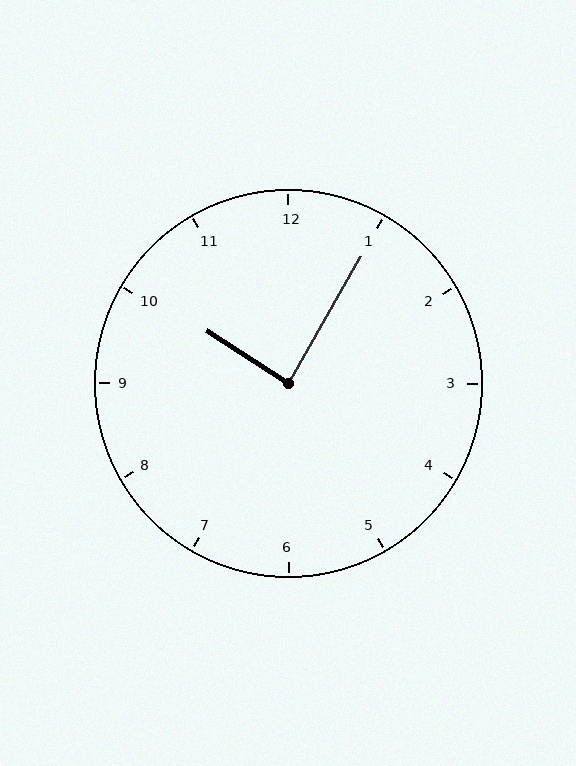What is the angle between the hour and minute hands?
Approximately 88 degrees.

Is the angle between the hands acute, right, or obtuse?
It is right.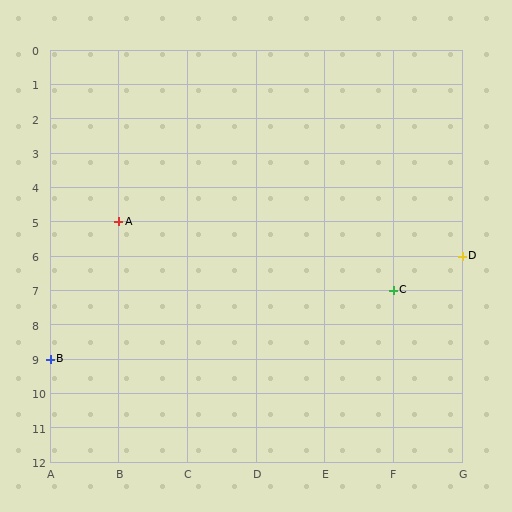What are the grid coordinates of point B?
Point B is at grid coordinates (A, 9).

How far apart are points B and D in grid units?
Points B and D are 6 columns and 3 rows apart (about 6.7 grid units diagonally).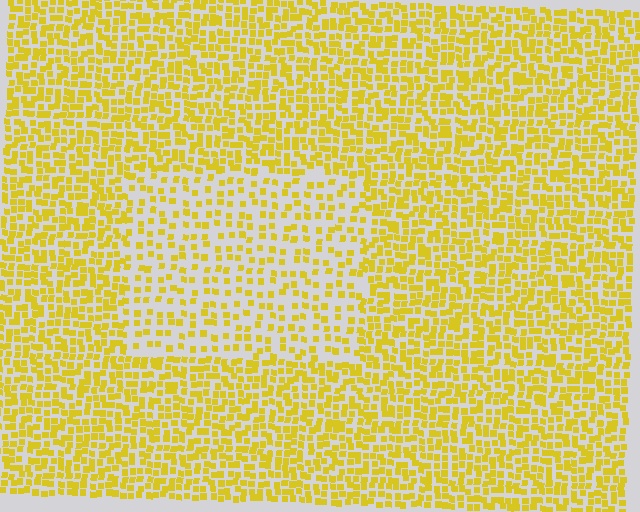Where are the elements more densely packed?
The elements are more densely packed outside the rectangle boundary.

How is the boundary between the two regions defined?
The boundary is defined by a change in element density (approximately 1.9x ratio). All elements are the same color, size, and shape.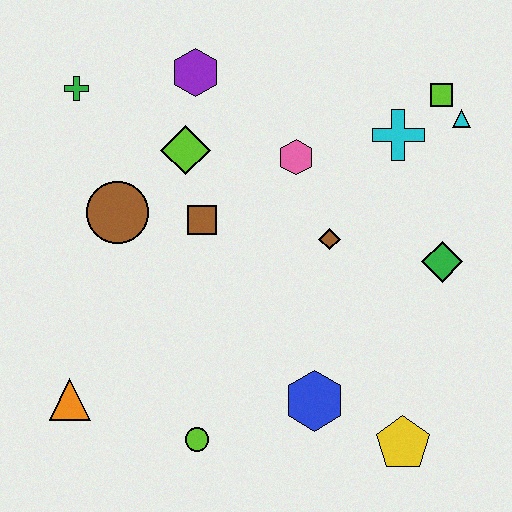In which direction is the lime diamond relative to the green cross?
The lime diamond is to the right of the green cross.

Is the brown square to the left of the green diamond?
Yes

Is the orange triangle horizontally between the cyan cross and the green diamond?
No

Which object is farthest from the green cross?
The yellow pentagon is farthest from the green cross.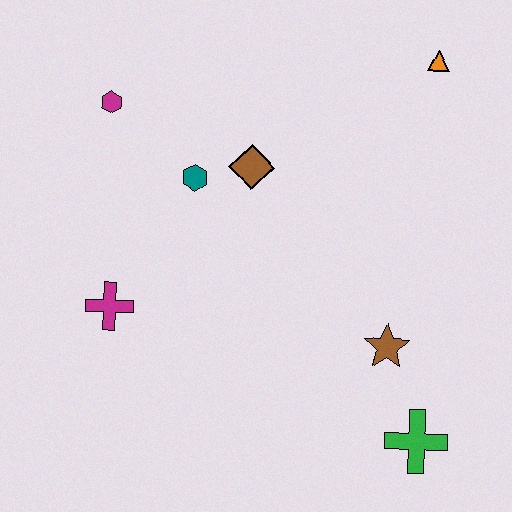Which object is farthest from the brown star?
The magenta hexagon is farthest from the brown star.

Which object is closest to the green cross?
The brown star is closest to the green cross.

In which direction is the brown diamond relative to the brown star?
The brown diamond is above the brown star.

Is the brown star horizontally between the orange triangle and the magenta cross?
Yes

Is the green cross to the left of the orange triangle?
Yes